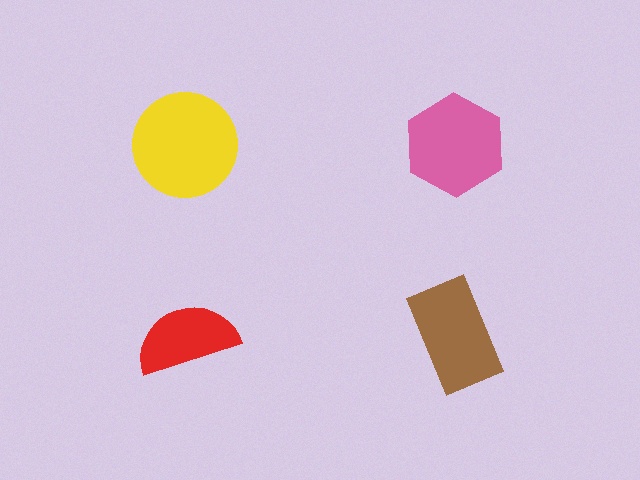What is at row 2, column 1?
A red semicircle.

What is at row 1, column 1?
A yellow circle.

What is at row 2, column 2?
A brown rectangle.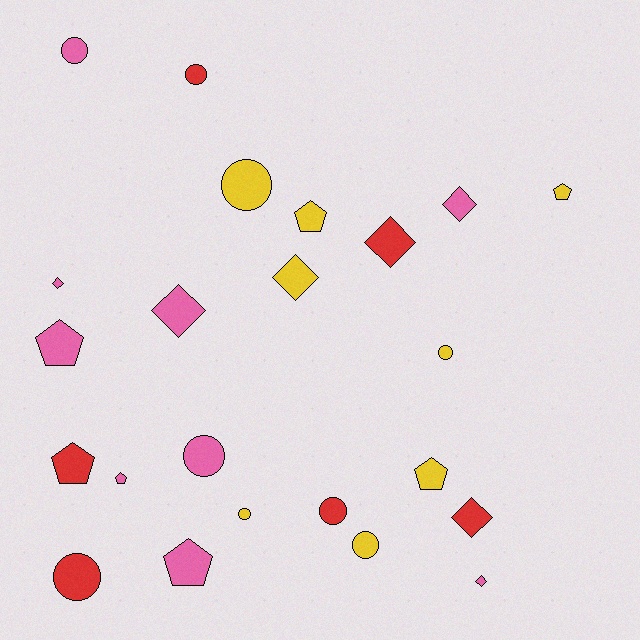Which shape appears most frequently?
Circle, with 9 objects.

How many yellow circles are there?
There are 4 yellow circles.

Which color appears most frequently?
Pink, with 9 objects.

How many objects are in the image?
There are 23 objects.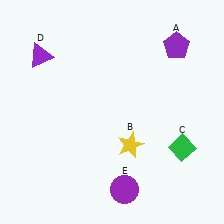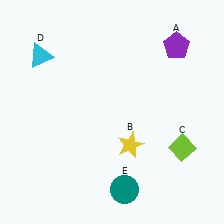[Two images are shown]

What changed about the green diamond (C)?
In Image 1, C is green. In Image 2, it changed to lime.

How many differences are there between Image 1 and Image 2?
There are 3 differences between the two images.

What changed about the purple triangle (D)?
In Image 1, D is purple. In Image 2, it changed to cyan.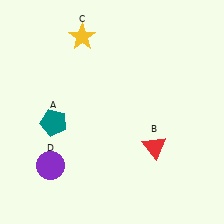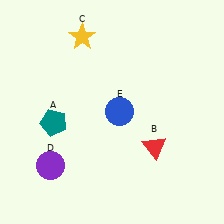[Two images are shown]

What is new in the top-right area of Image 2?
A blue circle (E) was added in the top-right area of Image 2.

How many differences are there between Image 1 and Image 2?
There is 1 difference between the two images.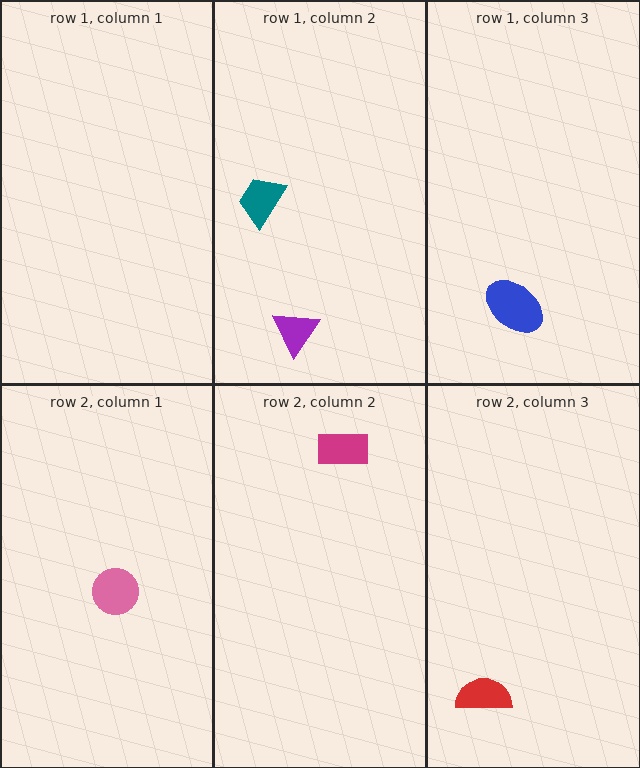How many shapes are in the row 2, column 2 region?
1.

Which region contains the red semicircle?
The row 2, column 3 region.